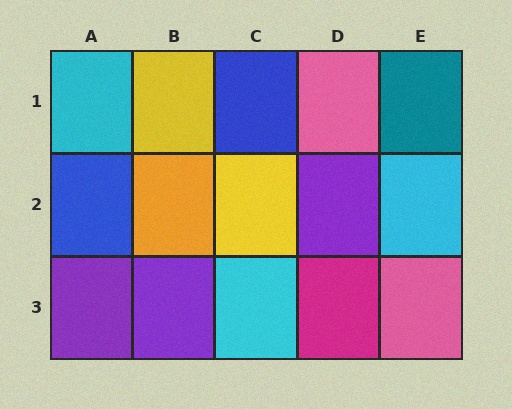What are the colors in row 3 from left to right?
Purple, purple, cyan, magenta, pink.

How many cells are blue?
2 cells are blue.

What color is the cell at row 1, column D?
Pink.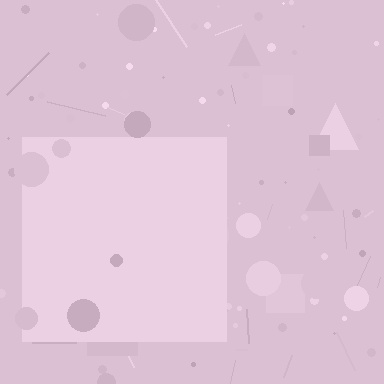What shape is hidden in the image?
A square is hidden in the image.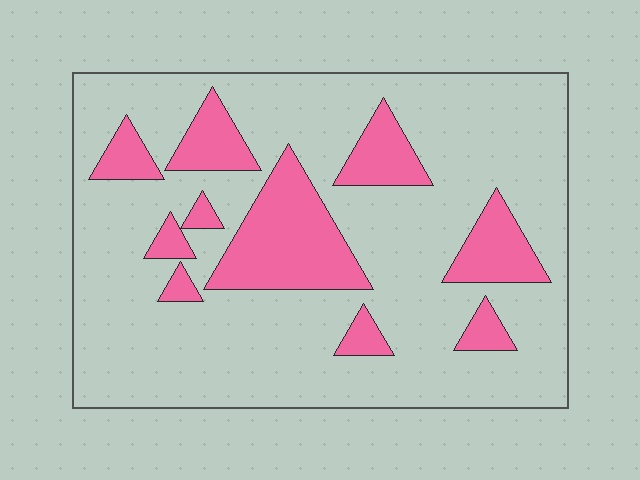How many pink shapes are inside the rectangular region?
10.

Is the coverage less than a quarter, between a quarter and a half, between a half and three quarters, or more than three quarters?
Less than a quarter.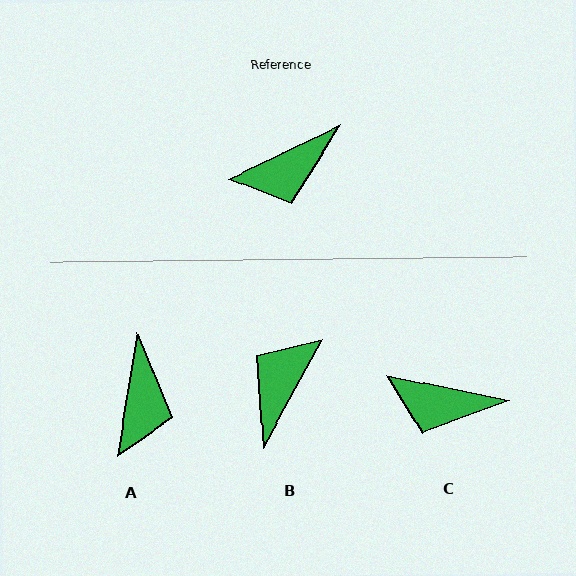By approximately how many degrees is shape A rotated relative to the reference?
Approximately 55 degrees counter-clockwise.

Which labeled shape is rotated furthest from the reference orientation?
B, about 144 degrees away.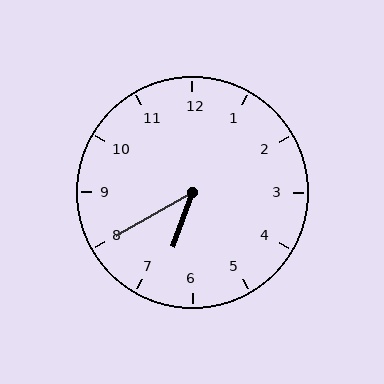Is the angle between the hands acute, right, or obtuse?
It is acute.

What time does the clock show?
6:40.